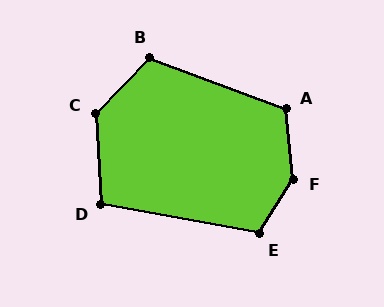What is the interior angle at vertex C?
Approximately 133 degrees (obtuse).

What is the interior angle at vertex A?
Approximately 116 degrees (obtuse).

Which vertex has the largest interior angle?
F, at approximately 142 degrees.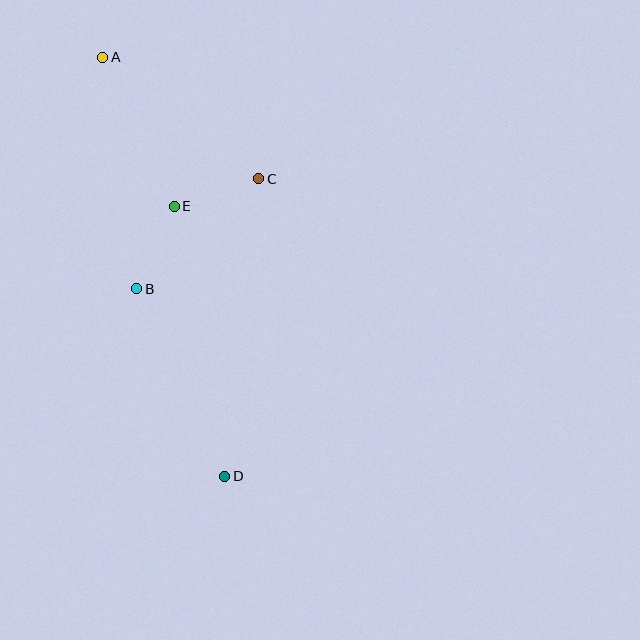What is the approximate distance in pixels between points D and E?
The distance between D and E is approximately 275 pixels.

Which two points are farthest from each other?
Points A and D are farthest from each other.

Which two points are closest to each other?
Points C and E are closest to each other.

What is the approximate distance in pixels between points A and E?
The distance between A and E is approximately 165 pixels.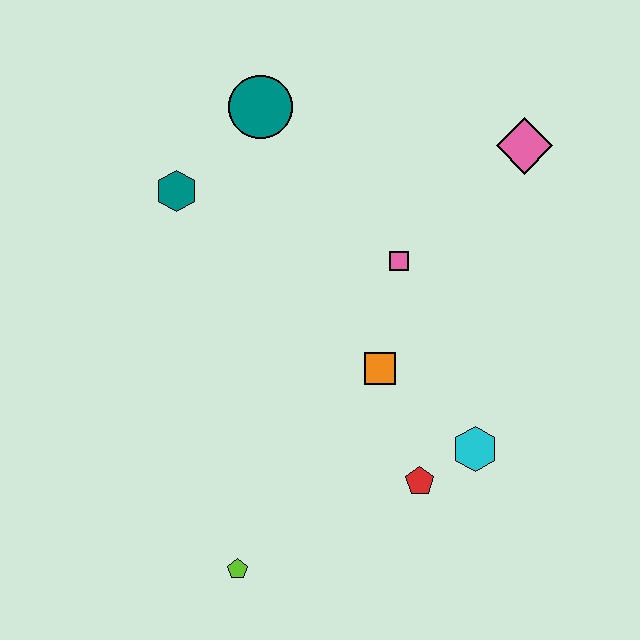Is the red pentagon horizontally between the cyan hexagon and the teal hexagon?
Yes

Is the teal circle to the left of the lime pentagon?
No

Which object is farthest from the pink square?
The lime pentagon is farthest from the pink square.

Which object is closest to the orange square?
The pink square is closest to the orange square.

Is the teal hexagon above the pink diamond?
No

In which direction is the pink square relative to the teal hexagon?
The pink square is to the right of the teal hexagon.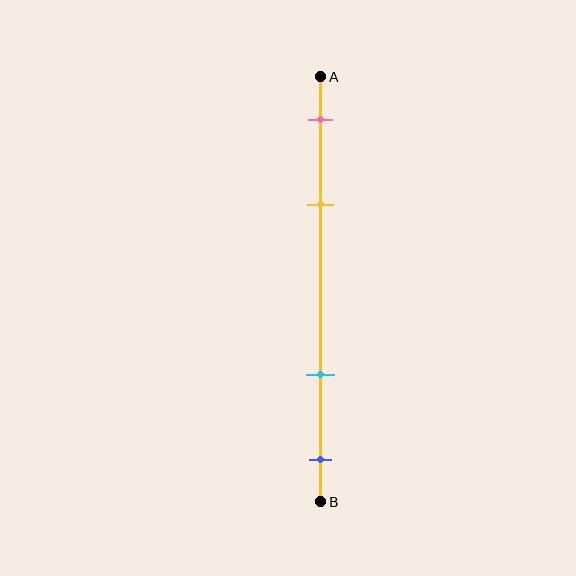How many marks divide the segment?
There are 4 marks dividing the segment.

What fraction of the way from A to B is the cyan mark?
The cyan mark is approximately 70% (0.7) of the way from A to B.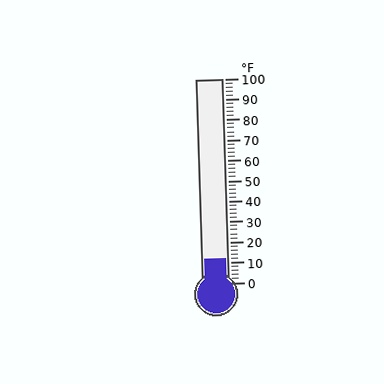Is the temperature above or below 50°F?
The temperature is below 50°F.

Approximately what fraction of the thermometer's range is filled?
The thermometer is filled to approximately 10% of its range.